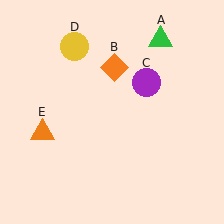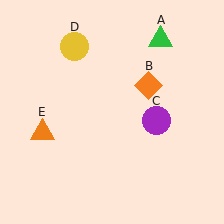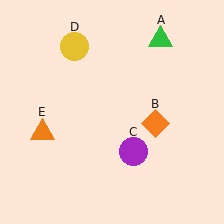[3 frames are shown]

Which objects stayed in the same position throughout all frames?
Green triangle (object A) and yellow circle (object D) and orange triangle (object E) remained stationary.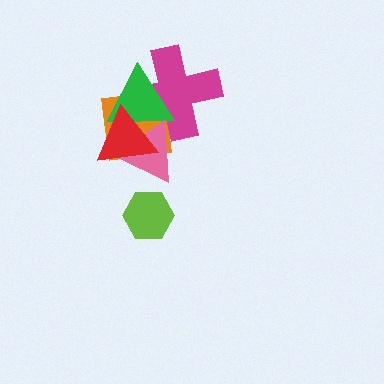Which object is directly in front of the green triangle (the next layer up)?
The pink triangle is directly in front of the green triangle.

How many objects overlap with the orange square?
4 objects overlap with the orange square.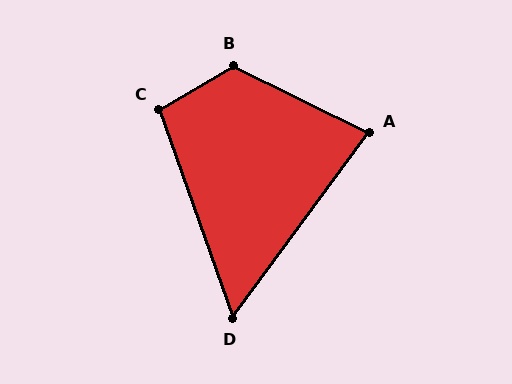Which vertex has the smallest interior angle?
D, at approximately 56 degrees.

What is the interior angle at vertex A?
Approximately 80 degrees (acute).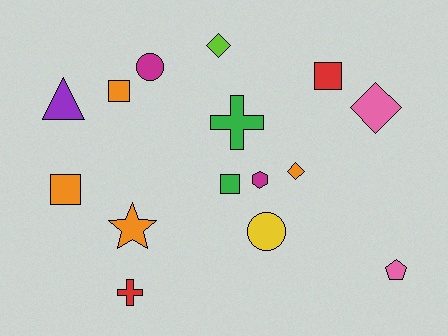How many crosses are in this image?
There are 2 crosses.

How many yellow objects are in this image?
There is 1 yellow object.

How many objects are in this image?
There are 15 objects.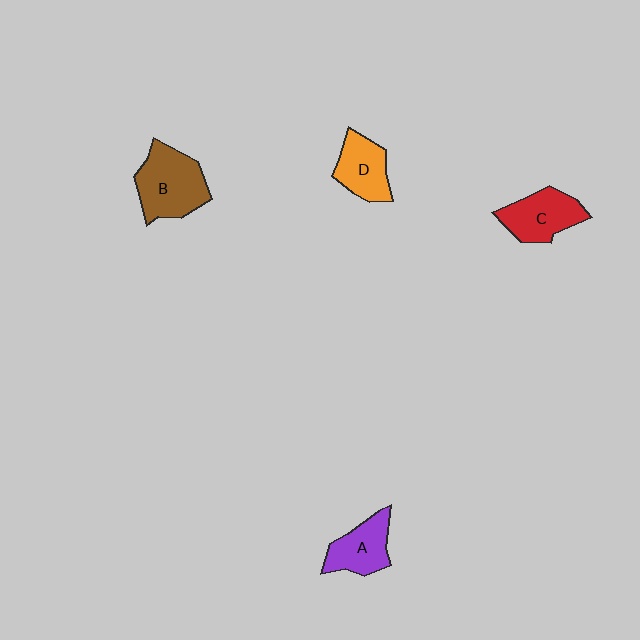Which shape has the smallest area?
Shape D (orange).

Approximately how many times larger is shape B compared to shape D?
Approximately 1.4 times.